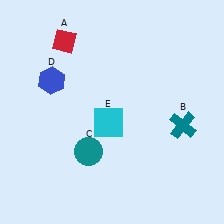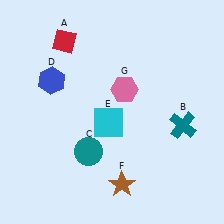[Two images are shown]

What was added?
A brown star (F), a pink hexagon (G) were added in Image 2.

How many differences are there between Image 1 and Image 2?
There are 2 differences between the two images.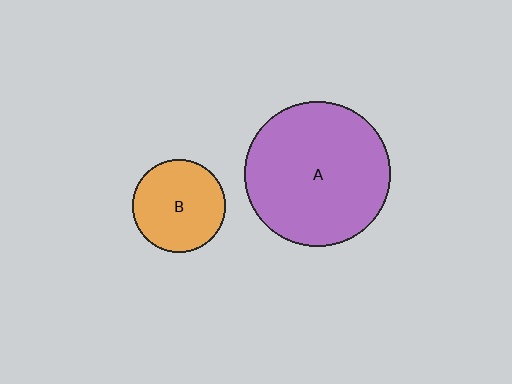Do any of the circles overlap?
No, none of the circles overlap.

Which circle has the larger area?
Circle A (purple).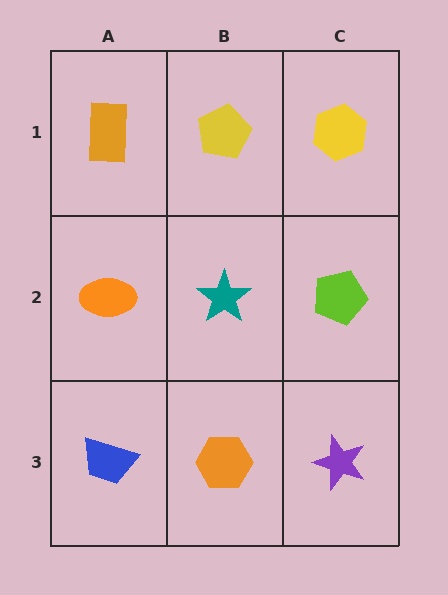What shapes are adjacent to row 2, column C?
A yellow hexagon (row 1, column C), a purple star (row 3, column C), a teal star (row 2, column B).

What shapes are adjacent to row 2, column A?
An orange rectangle (row 1, column A), a blue trapezoid (row 3, column A), a teal star (row 2, column B).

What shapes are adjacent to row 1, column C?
A lime pentagon (row 2, column C), a yellow pentagon (row 1, column B).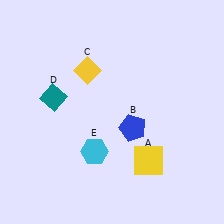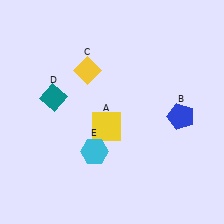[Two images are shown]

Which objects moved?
The objects that moved are: the yellow square (A), the blue pentagon (B).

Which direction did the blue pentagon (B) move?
The blue pentagon (B) moved right.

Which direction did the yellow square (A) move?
The yellow square (A) moved left.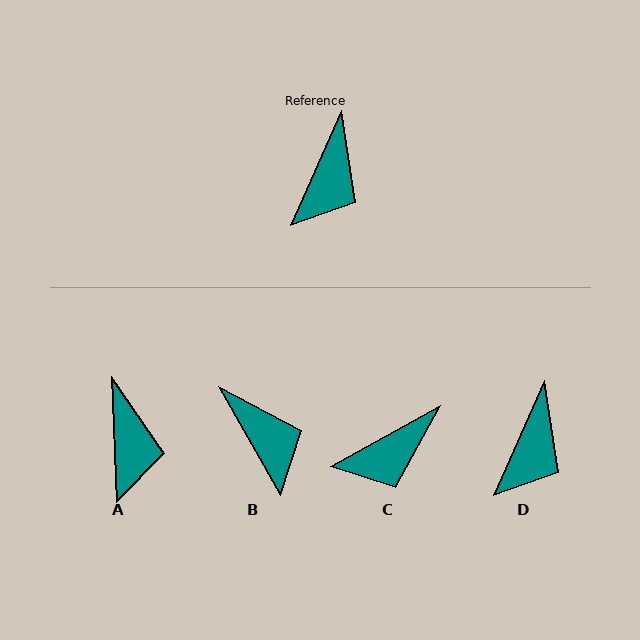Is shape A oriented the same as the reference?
No, it is off by about 26 degrees.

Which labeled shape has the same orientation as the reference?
D.